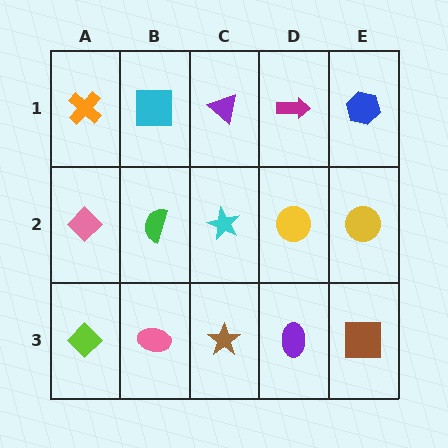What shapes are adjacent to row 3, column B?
A green semicircle (row 2, column B), a lime diamond (row 3, column A), a brown star (row 3, column C).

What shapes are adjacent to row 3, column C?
A cyan star (row 2, column C), a pink ellipse (row 3, column B), a purple ellipse (row 3, column D).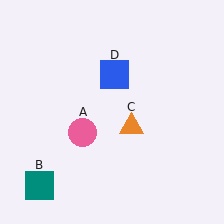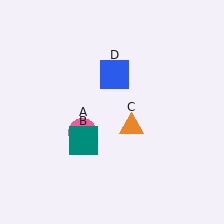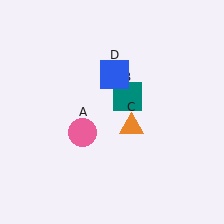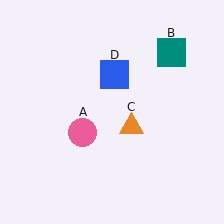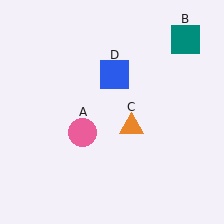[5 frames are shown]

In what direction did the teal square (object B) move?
The teal square (object B) moved up and to the right.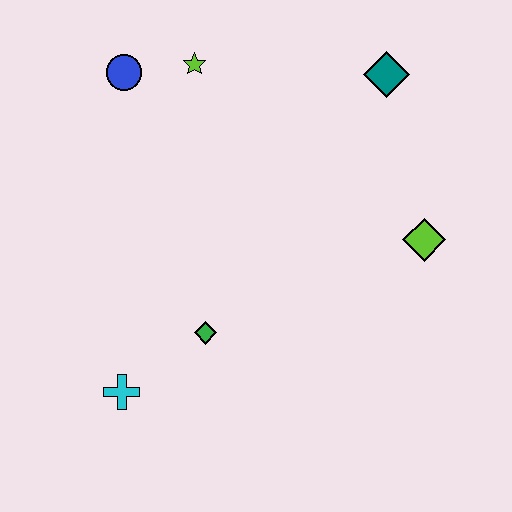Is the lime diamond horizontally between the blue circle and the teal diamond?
No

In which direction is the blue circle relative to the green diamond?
The blue circle is above the green diamond.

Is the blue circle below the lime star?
Yes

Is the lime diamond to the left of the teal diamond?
No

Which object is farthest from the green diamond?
The teal diamond is farthest from the green diamond.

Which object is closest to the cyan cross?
The green diamond is closest to the cyan cross.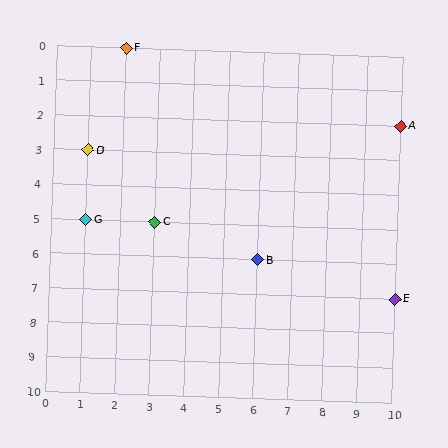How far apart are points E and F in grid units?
Points E and F are 8 columns and 7 rows apart (about 10.6 grid units diagonally).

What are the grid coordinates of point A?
Point A is at grid coordinates (10, 2).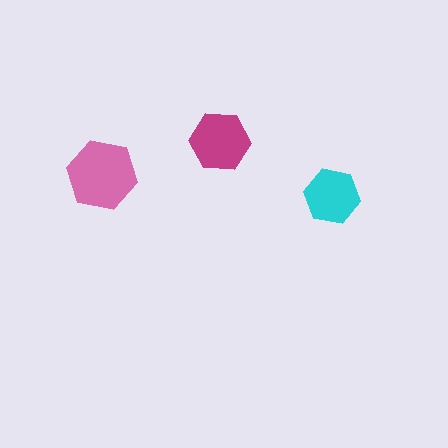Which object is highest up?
The magenta hexagon is topmost.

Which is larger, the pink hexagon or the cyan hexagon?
The pink one.